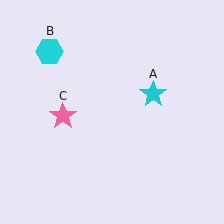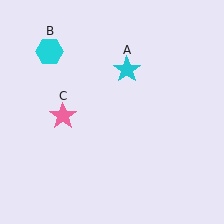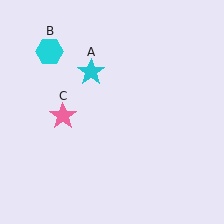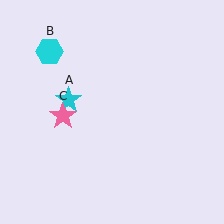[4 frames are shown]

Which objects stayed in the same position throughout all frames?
Cyan hexagon (object B) and pink star (object C) remained stationary.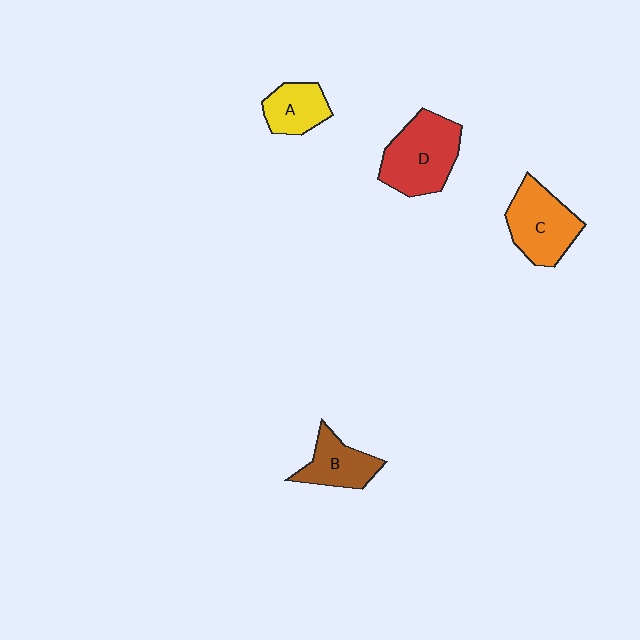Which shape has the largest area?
Shape D (red).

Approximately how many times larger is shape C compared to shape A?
Approximately 1.5 times.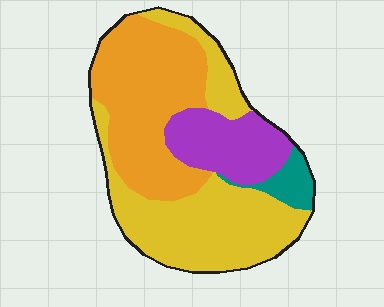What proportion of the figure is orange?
Orange covers about 35% of the figure.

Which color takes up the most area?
Yellow, at roughly 40%.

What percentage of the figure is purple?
Purple covers roughly 15% of the figure.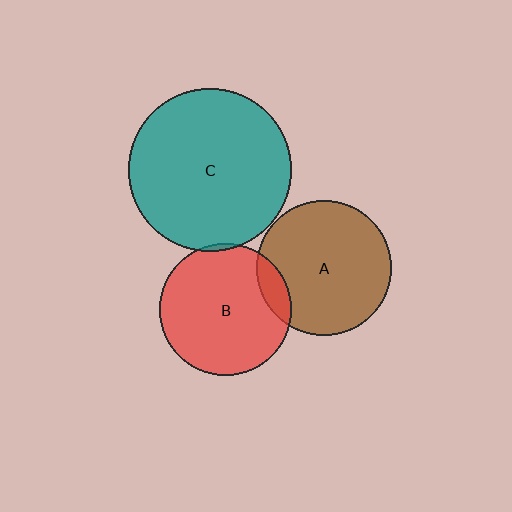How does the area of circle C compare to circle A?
Approximately 1.4 times.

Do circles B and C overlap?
Yes.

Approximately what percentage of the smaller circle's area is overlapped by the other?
Approximately 5%.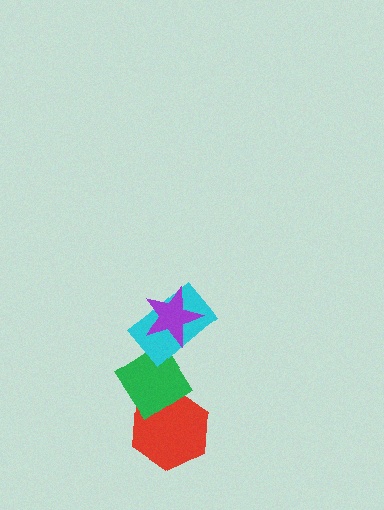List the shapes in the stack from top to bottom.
From top to bottom: the purple star, the cyan rectangle, the green diamond, the red hexagon.